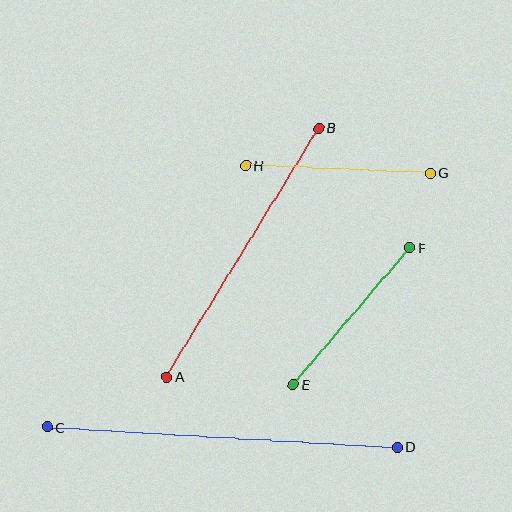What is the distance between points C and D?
The distance is approximately 350 pixels.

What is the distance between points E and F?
The distance is approximately 180 pixels.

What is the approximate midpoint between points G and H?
The midpoint is at approximately (338, 169) pixels.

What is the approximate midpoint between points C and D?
The midpoint is at approximately (222, 437) pixels.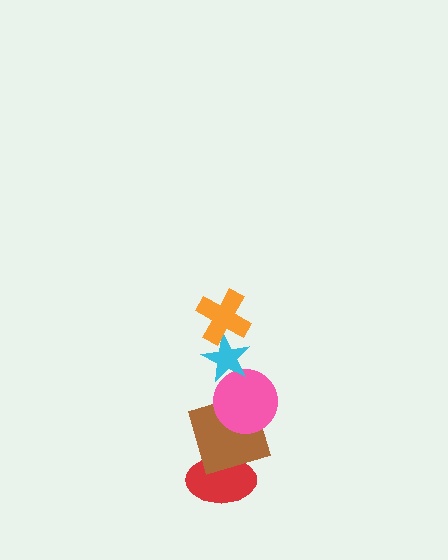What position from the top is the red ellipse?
The red ellipse is 5th from the top.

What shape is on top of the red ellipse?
The brown square is on top of the red ellipse.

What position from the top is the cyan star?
The cyan star is 2nd from the top.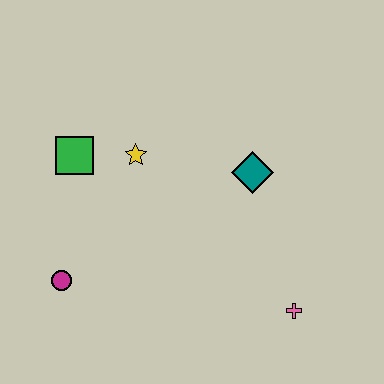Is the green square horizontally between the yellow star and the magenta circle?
Yes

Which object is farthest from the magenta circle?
The pink cross is farthest from the magenta circle.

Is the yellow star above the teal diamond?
Yes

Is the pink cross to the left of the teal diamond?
No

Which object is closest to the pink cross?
The teal diamond is closest to the pink cross.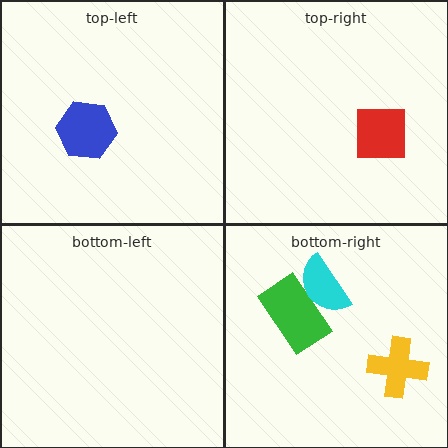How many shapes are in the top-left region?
1.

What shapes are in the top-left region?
The blue hexagon.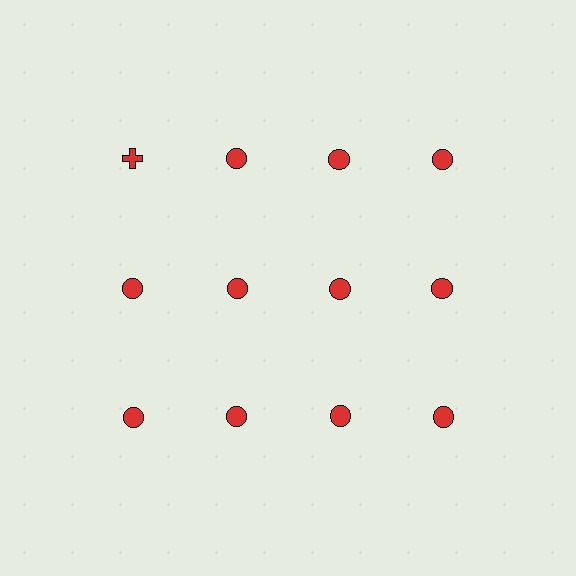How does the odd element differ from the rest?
It has a different shape: cross instead of circle.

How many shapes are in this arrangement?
There are 12 shapes arranged in a grid pattern.